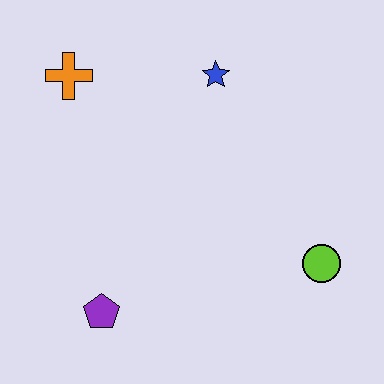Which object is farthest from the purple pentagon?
The blue star is farthest from the purple pentagon.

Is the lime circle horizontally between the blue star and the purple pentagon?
No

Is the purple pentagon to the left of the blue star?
Yes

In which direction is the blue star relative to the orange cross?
The blue star is to the right of the orange cross.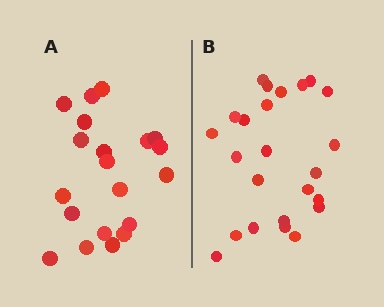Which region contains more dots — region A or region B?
Region B (the right region) has more dots.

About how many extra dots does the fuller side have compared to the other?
Region B has about 4 more dots than region A.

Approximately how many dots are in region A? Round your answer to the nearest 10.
About 20 dots.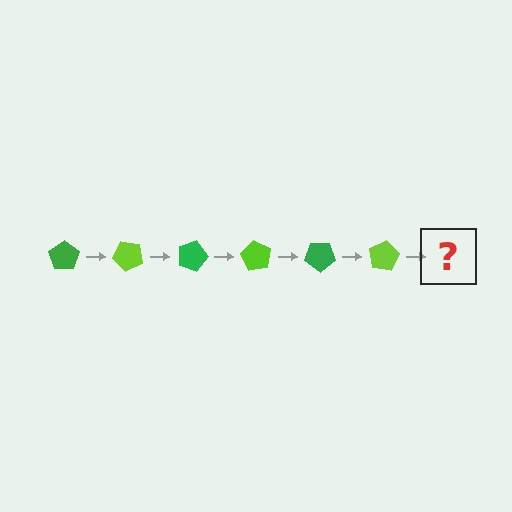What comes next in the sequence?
The next element should be a green pentagon, rotated 270 degrees from the start.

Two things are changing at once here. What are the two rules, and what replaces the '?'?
The two rules are that it rotates 45 degrees each step and the color cycles through green and lime. The '?' should be a green pentagon, rotated 270 degrees from the start.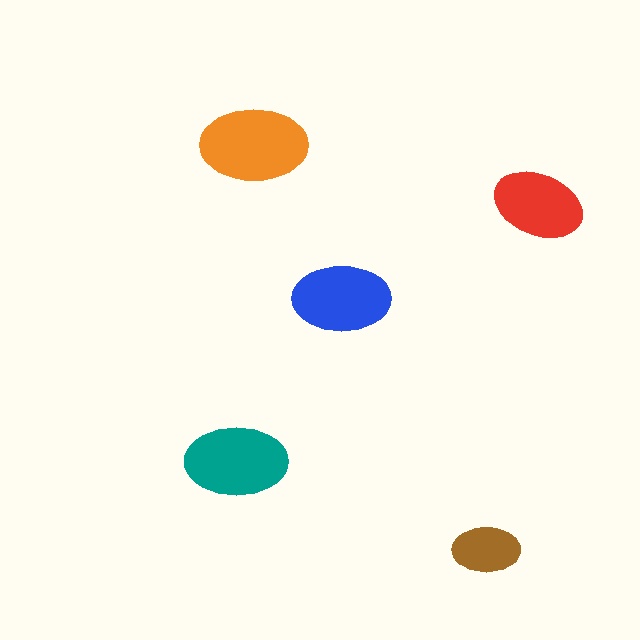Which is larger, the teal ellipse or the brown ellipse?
The teal one.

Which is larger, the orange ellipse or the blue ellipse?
The orange one.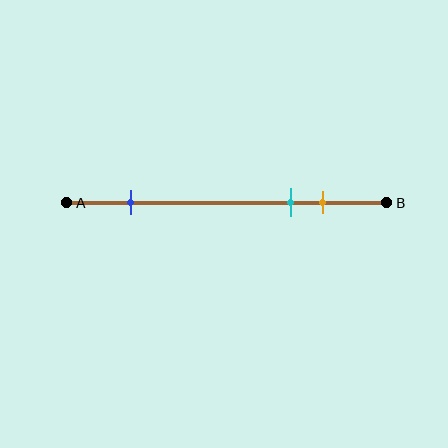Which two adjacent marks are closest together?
The cyan and orange marks are the closest adjacent pair.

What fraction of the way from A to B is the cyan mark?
The cyan mark is approximately 70% (0.7) of the way from A to B.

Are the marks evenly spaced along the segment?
No, the marks are not evenly spaced.